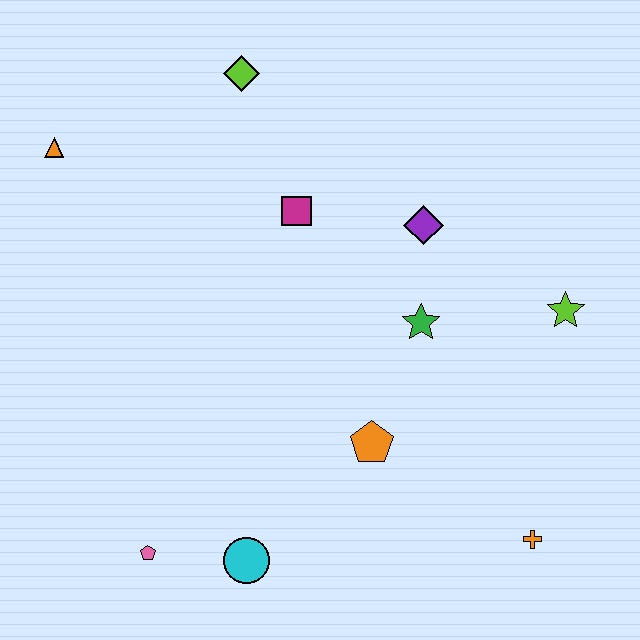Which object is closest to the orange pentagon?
The green star is closest to the orange pentagon.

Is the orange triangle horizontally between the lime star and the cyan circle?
No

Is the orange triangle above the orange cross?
Yes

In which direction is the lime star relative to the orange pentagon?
The lime star is to the right of the orange pentagon.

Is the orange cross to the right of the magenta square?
Yes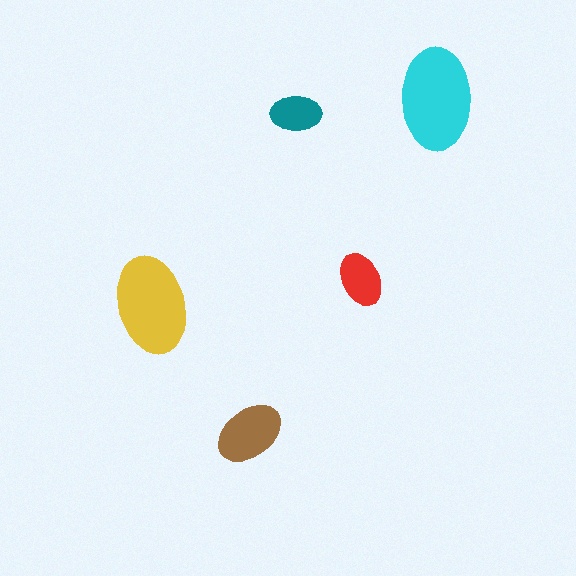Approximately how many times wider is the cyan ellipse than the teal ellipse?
About 2 times wider.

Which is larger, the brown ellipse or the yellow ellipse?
The yellow one.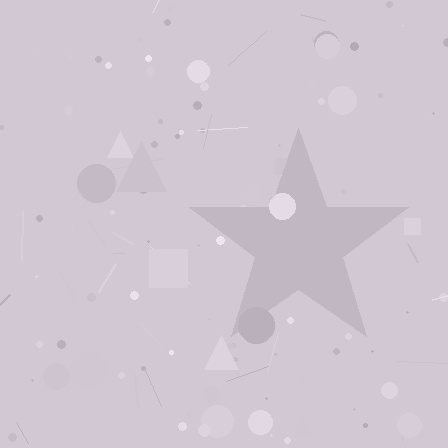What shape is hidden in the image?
A star is hidden in the image.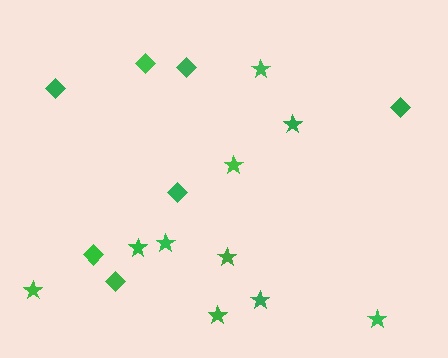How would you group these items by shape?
There are 2 groups: one group of diamonds (7) and one group of stars (10).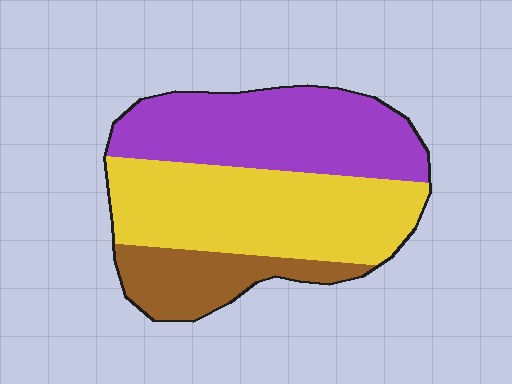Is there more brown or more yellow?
Yellow.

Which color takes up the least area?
Brown, at roughly 20%.